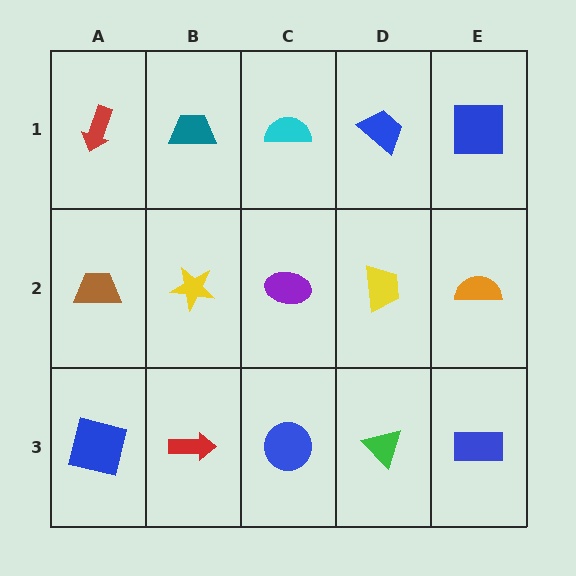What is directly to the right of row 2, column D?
An orange semicircle.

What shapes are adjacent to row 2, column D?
A blue trapezoid (row 1, column D), a green triangle (row 3, column D), a purple ellipse (row 2, column C), an orange semicircle (row 2, column E).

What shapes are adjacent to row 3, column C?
A purple ellipse (row 2, column C), a red arrow (row 3, column B), a green triangle (row 3, column D).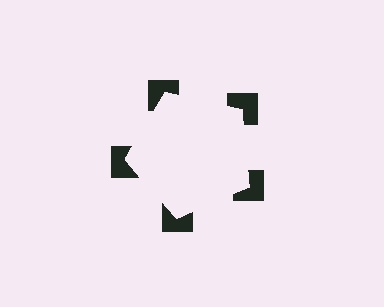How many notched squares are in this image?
There are 5 — one at each vertex of the illusory pentagon.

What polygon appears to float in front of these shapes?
An illusory pentagon — its edges are inferred from the aligned wedge cuts in the notched squares, not physically drawn.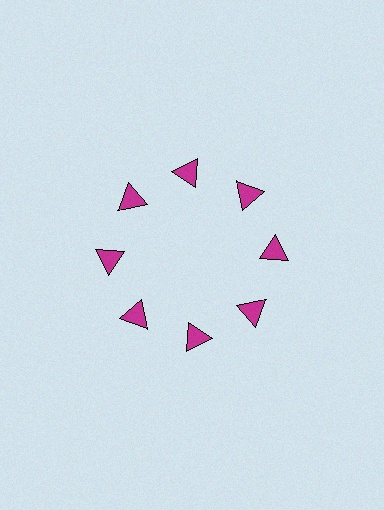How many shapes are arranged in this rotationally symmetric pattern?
There are 8 shapes, arranged in 8 groups of 1.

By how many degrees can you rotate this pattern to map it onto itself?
The pattern maps onto itself every 45 degrees of rotation.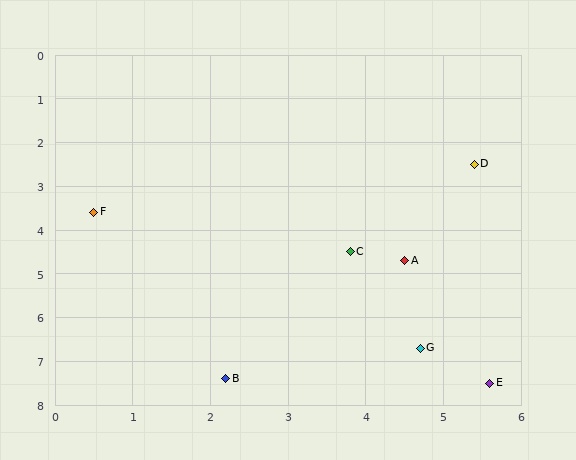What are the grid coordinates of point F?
Point F is at approximately (0.5, 3.6).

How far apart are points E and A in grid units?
Points E and A are about 3.0 grid units apart.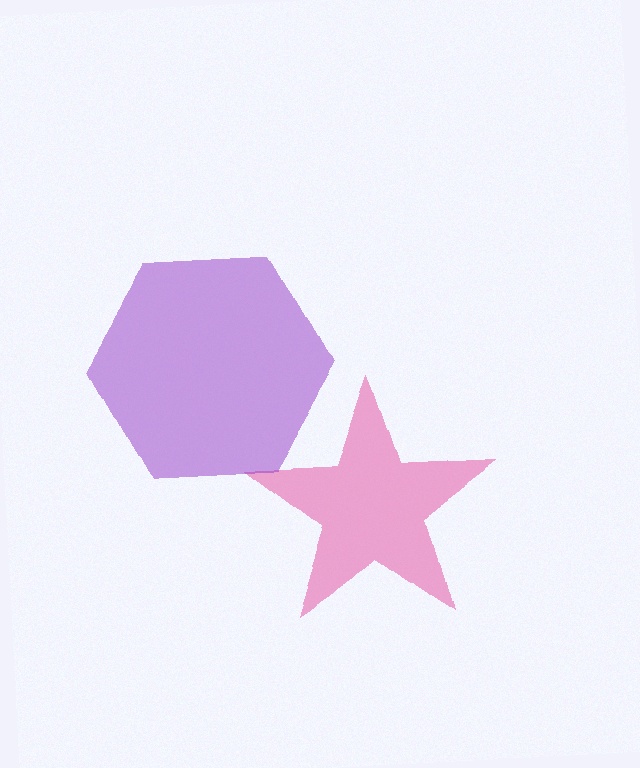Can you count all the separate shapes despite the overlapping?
Yes, there are 2 separate shapes.